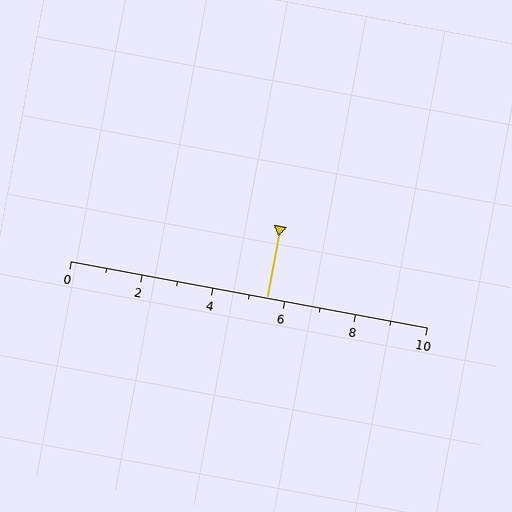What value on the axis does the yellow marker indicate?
The marker indicates approximately 5.5.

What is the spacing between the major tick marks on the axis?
The major ticks are spaced 2 apart.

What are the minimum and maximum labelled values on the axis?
The axis runs from 0 to 10.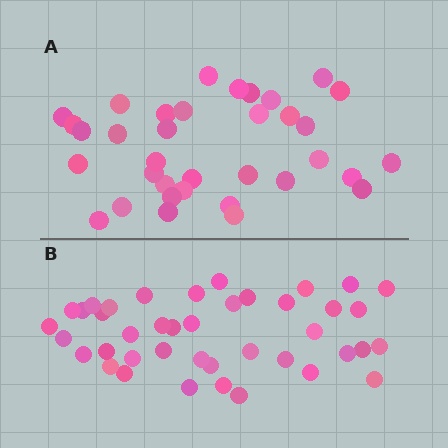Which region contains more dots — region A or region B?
Region B (the bottom region) has more dots.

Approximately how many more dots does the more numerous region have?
Region B has about 6 more dots than region A.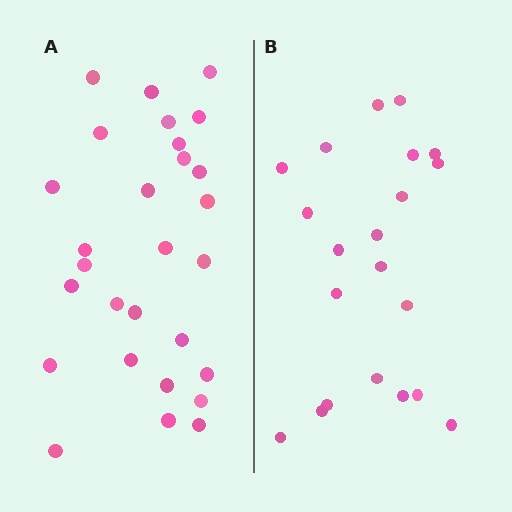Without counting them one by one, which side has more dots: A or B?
Region A (the left region) has more dots.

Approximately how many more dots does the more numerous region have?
Region A has roughly 8 or so more dots than region B.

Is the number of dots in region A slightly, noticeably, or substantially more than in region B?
Region A has noticeably more, but not dramatically so. The ratio is roughly 1.3 to 1.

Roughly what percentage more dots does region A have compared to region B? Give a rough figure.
About 35% more.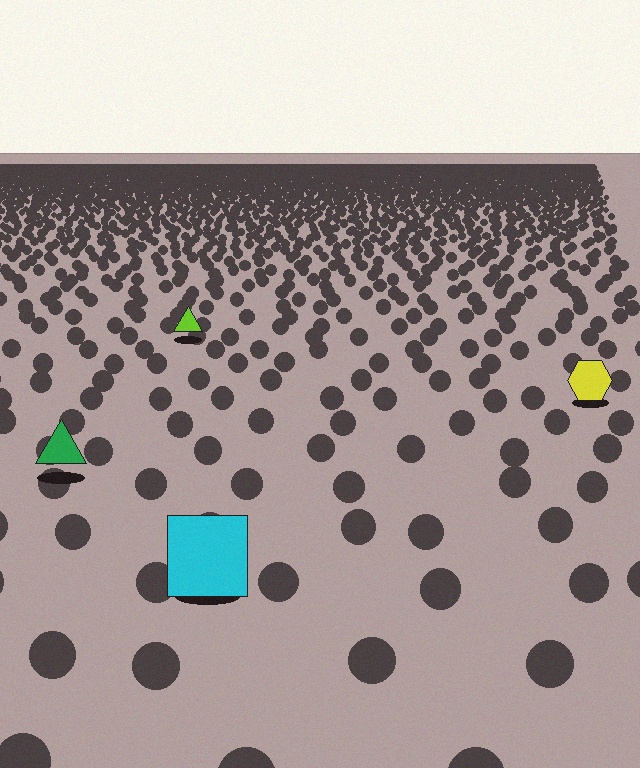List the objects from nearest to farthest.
From nearest to farthest: the cyan square, the green triangle, the yellow hexagon, the lime triangle.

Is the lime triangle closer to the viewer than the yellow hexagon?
No. The yellow hexagon is closer — you can tell from the texture gradient: the ground texture is coarser near it.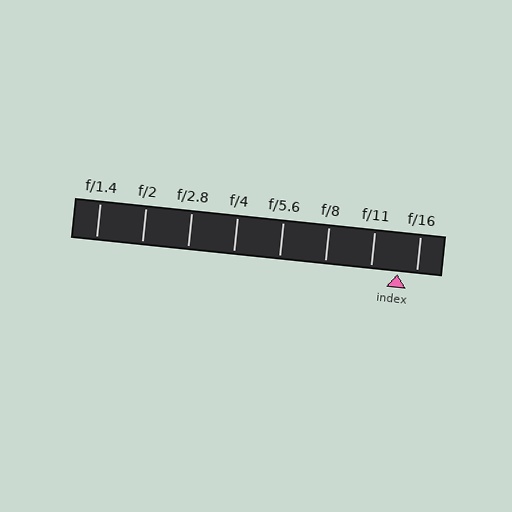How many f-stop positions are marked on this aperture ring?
There are 8 f-stop positions marked.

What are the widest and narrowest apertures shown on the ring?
The widest aperture shown is f/1.4 and the narrowest is f/16.